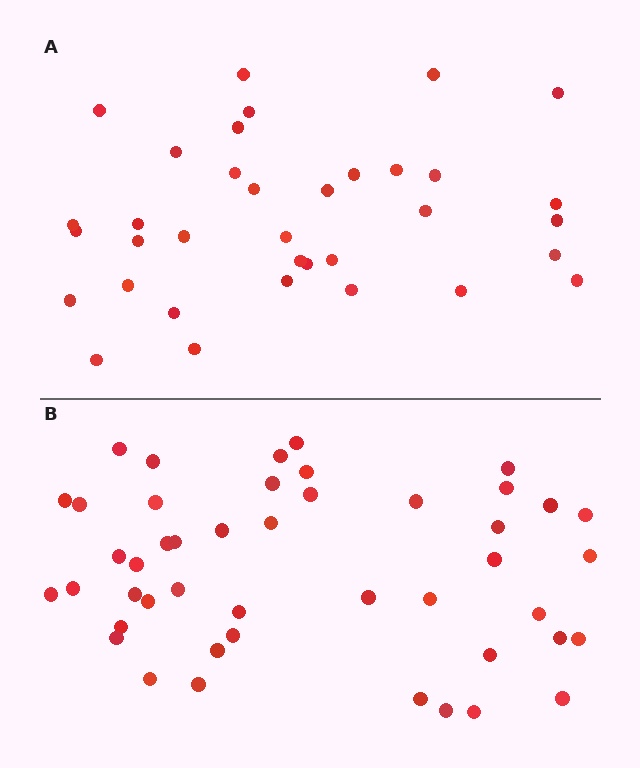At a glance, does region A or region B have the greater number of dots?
Region B (the bottom region) has more dots.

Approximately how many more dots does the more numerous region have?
Region B has roughly 12 or so more dots than region A.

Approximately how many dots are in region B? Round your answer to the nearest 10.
About 50 dots. (The exact count is 46, which rounds to 50.)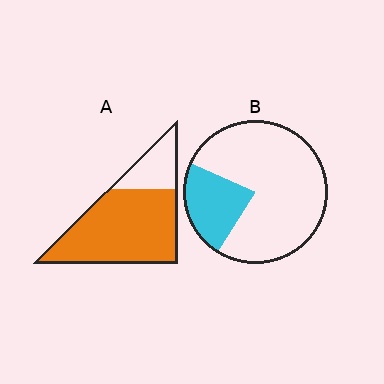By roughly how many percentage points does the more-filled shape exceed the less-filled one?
By roughly 55 percentage points (A over B).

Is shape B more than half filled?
No.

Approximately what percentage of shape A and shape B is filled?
A is approximately 75% and B is approximately 25%.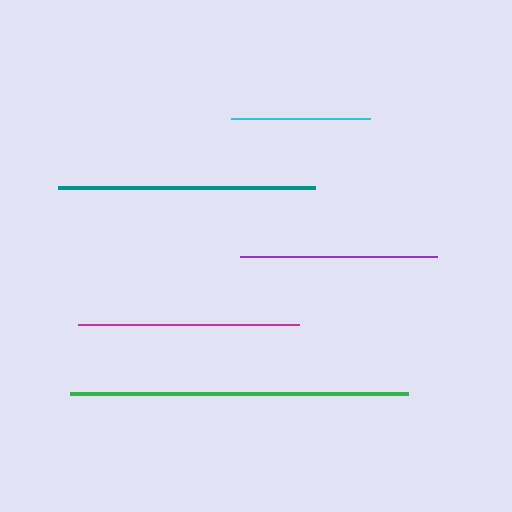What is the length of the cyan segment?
The cyan segment is approximately 139 pixels long.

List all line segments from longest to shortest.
From longest to shortest: green, teal, magenta, purple, cyan.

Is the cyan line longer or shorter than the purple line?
The purple line is longer than the cyan line.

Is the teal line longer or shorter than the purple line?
The teal line is longer than the purple line.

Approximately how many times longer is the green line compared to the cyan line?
The green line is approximately 2.4 times the length of the cyan line.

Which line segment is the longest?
The green line is the longest at approximately 339 pixels.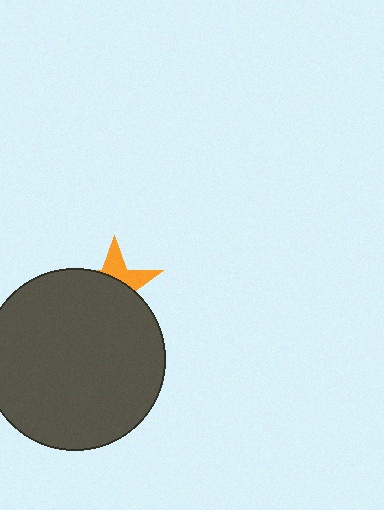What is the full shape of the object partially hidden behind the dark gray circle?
The partially hidden object is an orange star.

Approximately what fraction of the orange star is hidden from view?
Roughly 65% of the orange star is hidden behind the dark gray circle.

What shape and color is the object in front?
The object in front is a dark gray circle.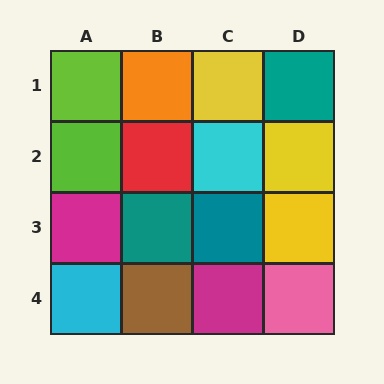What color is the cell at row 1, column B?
Orange.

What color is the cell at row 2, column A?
Lime.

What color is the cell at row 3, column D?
Yellow.